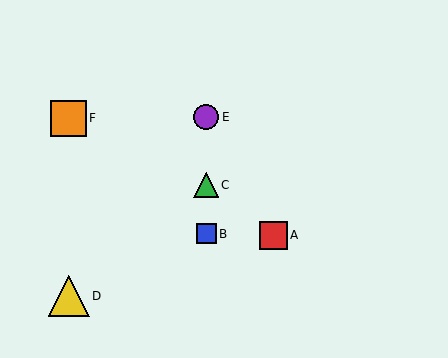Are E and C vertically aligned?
Yes, both are at x≈206.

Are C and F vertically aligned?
No, C is at x≈206 and F is at x≈68.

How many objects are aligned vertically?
3 objects (B, C, E) are aligned vertically.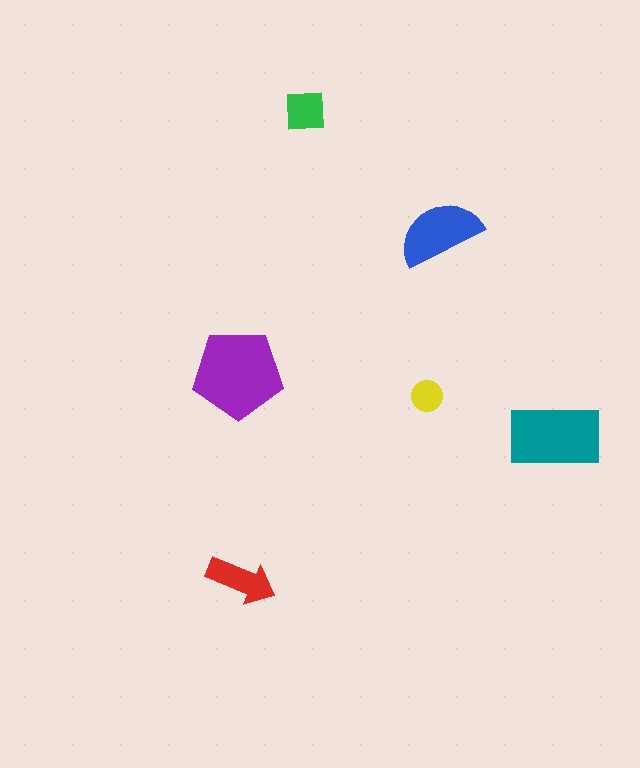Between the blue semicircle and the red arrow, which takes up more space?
The blue semicircle.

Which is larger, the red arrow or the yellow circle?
The red arrow.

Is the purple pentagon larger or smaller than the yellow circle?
Larger.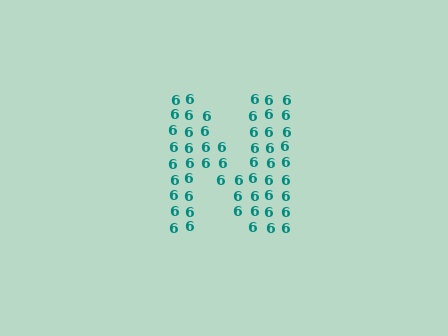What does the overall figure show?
The overall figure shows the letter N.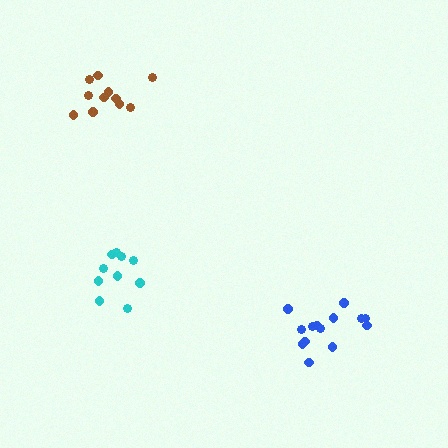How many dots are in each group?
Group 1: 10 dots, Group 2: 14 dots, Group 3: 11 dots (35 total).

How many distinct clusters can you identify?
There are 3 distinct clusters.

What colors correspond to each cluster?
The clusters are colored: cyan, blue, brown.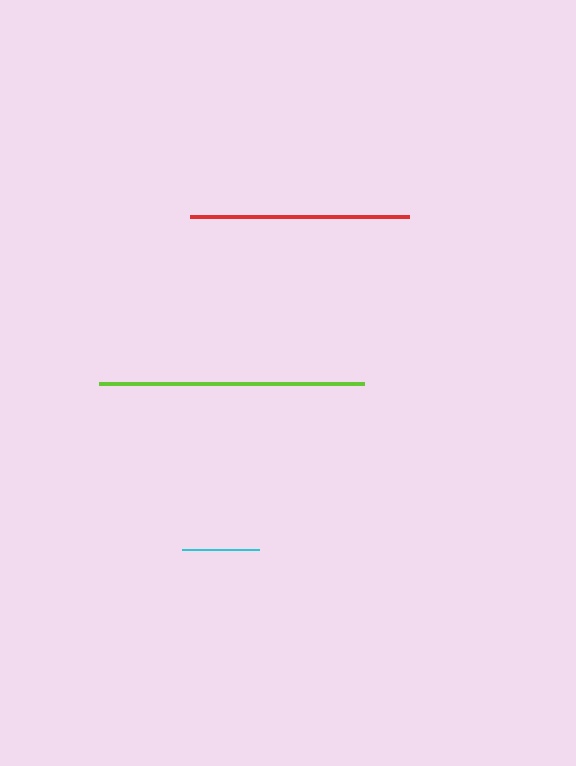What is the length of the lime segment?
The lime segment is approximately 265 pixels long.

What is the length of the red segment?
The red segment is approximately 219 pixels long.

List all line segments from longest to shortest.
From longest to shortest: lime, red, cyan.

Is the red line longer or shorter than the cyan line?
The red line is longer than the cyan line.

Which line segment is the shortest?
The cyan line is the shortest at approximately 77 pixels.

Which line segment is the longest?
The lime line is the longest at approximately 265 pixels.